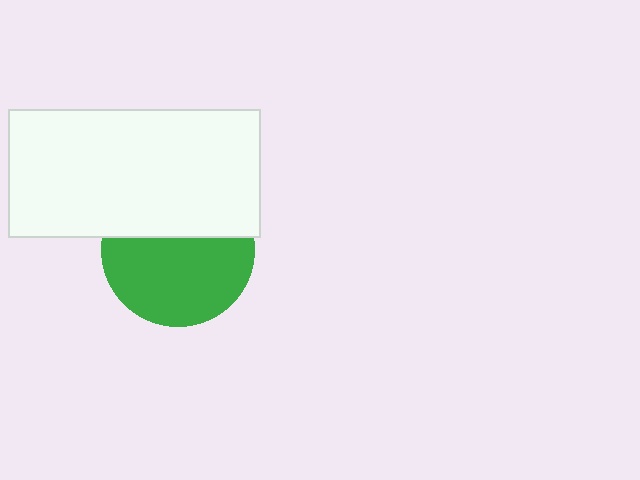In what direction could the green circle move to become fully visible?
The green circle could move down. That would shift it out from behind the white rectangle entirely.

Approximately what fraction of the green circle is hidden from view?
Roughly 40% of the green circle is hidden behind the white rectangle.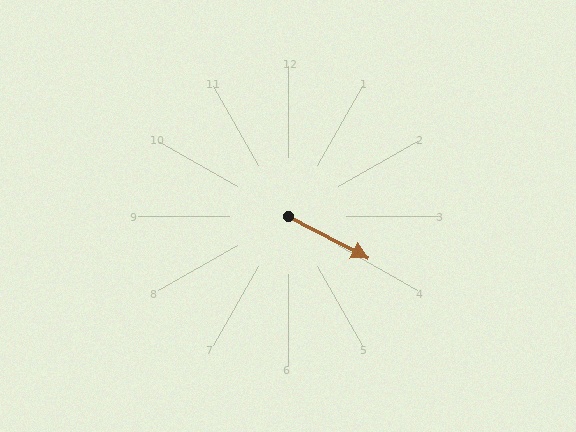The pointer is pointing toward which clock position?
Roughly 4 o'clock.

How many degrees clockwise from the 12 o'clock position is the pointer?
Approximately 118 degrees.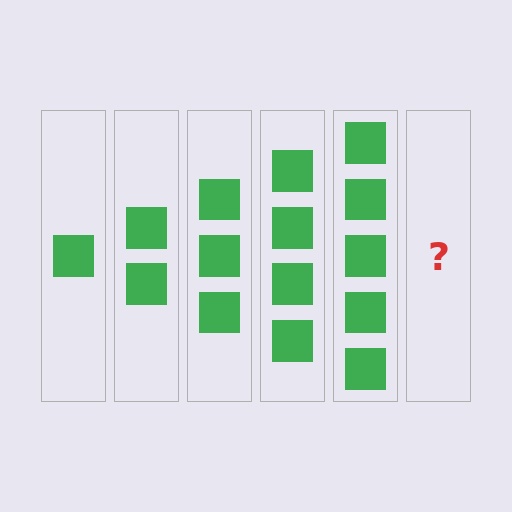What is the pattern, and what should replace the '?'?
The pattern is that each step adds one more square. The '?' should be 6 squares.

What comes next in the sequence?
The next element should be 6 squares.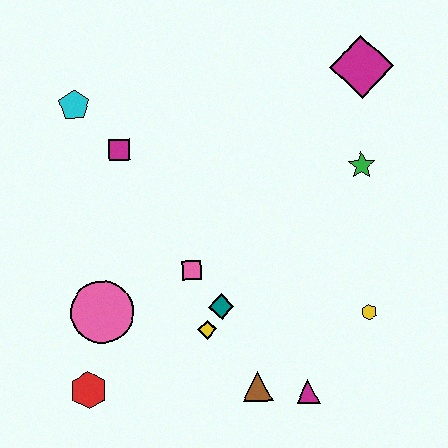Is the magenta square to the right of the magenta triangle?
No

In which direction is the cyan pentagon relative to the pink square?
The cyan pentagon is above the pink square.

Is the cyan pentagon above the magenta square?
Yes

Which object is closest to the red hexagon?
The pink circle is closest to the red hexagon.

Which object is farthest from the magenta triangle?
The cyan pentagon is farthest from the magenta triangle.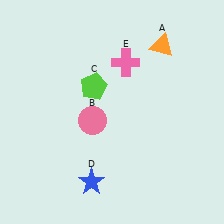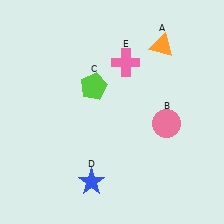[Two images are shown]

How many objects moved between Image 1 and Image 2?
1 object moved between the two images.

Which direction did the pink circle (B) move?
The pink circle (B) moved right.